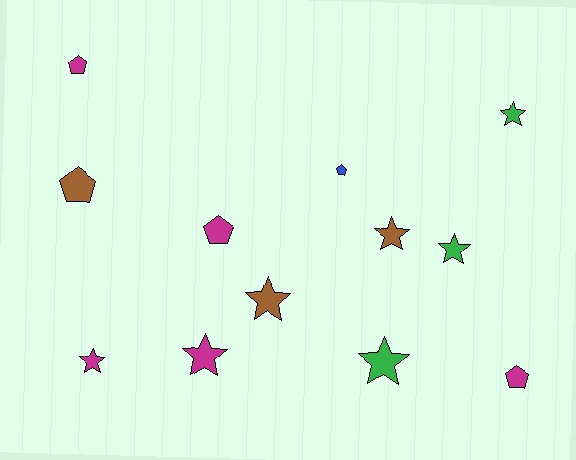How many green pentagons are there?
There are no green pentagons.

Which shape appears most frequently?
Star, with 7 objects.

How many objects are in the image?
There are 12 objects.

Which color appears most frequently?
Magenta, with 5 objects.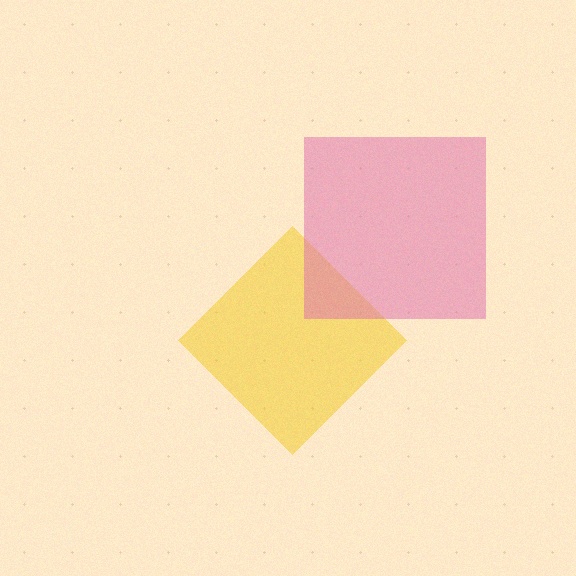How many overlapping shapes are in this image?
There are 2 overlapping shapes in the image.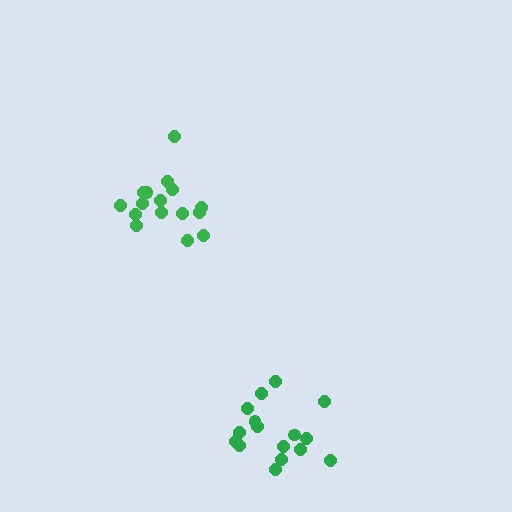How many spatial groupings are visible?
There are 2 spatial groupings.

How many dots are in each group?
Group 1: 16 dots, Group 2: 16 dots (32 total).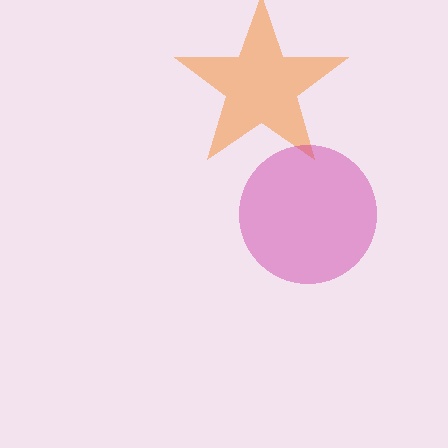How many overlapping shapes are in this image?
There are 2 overlapping shapes in the image.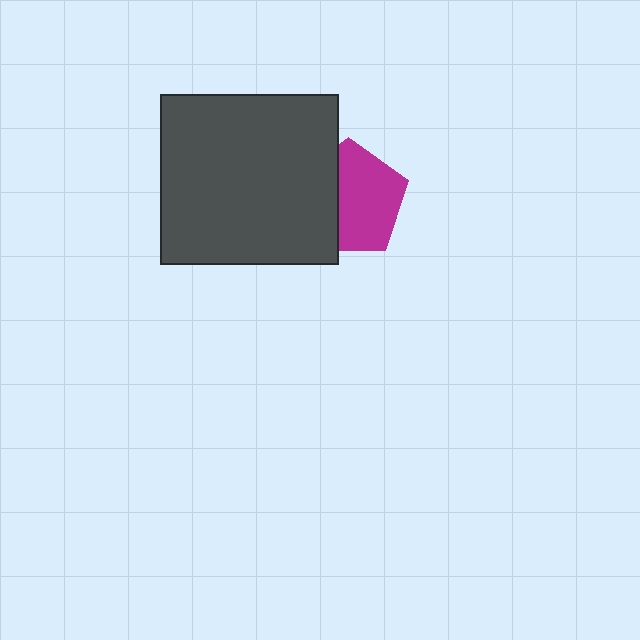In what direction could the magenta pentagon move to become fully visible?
The magenta pentagon could move right. That would shift it out from behind the dark gray rectangle entirely.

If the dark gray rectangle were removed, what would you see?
You would see the complete magenta pentagon.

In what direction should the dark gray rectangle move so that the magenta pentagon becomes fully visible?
The dark gray rectangle should move left. That is the shortest direction to clear the overlap and leave the magenta pentagon fully visible.